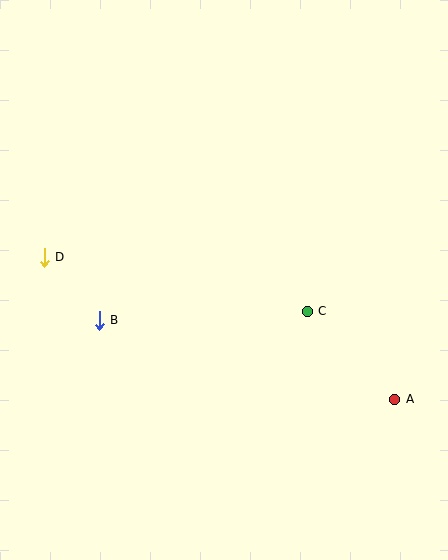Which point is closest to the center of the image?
Point C at (307, 311) is closest to the center.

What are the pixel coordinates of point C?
Point C is at (307, 311).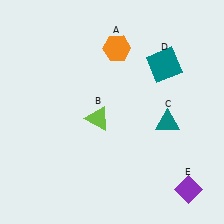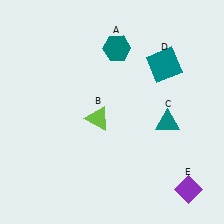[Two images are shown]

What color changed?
The hexagon (A) changed from orange in Image 1 to teal in Image 2.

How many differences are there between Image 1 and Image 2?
There is 1 difference between the two images.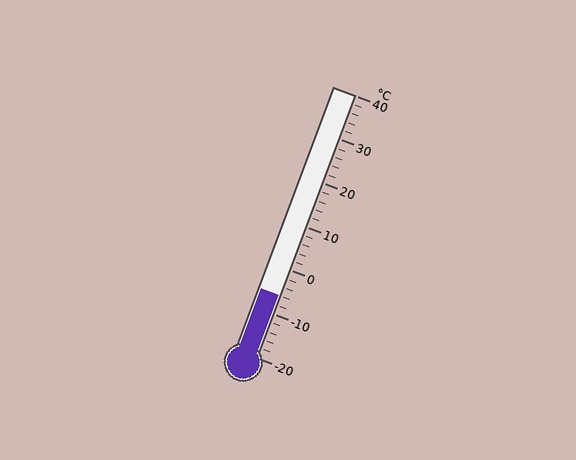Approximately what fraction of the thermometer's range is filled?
The thermometer is filled to approximately 25% of its range.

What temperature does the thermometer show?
The thermometer shows approximately -6°C.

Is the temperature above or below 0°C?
The temperature is below 0°C.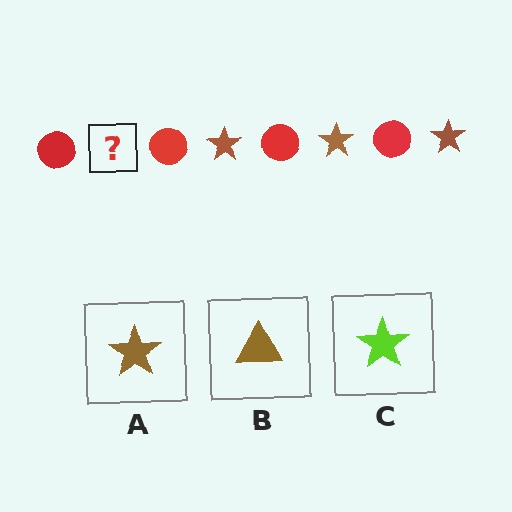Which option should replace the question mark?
Option A.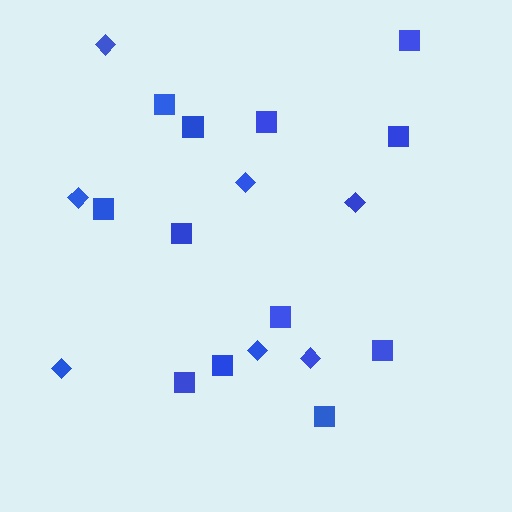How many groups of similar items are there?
There are 2 groups: one group of squares (12) and one group of diamonds (7).